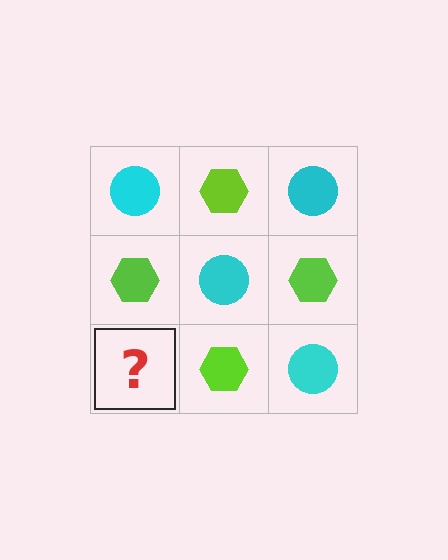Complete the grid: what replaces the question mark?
The question mark should be replaced with a cyan circle.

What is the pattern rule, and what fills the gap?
The rule is that it alternates cyan circle and lime hexagon in a checkerboard pattern. The gap should be filled with a cyan circle.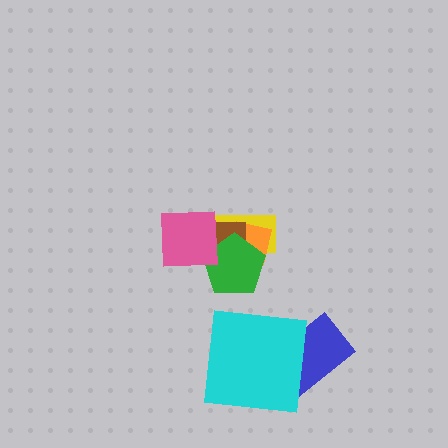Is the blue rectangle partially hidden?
Yes, it is partially covered by another shape.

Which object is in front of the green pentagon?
The pink square is in front of the green pentagon.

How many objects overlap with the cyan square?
1 object overlaps with the cyan square.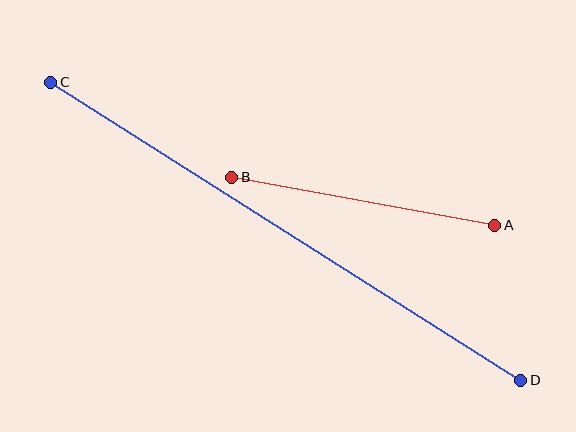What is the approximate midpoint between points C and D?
The midpoint is at approximately (286, 231) pixels.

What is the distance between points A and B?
The distance is approximately 267 pixels.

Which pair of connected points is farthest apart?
Points C and D are farthest apart.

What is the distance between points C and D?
The distance is approximately 557 pixels.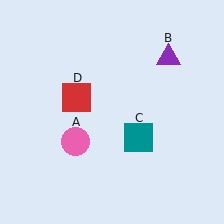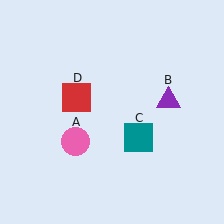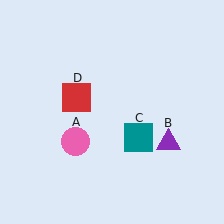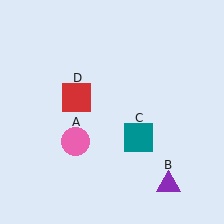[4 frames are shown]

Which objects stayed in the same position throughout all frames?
Pink circle (object A) and teal square (object C) and red square (object D) remained stationary.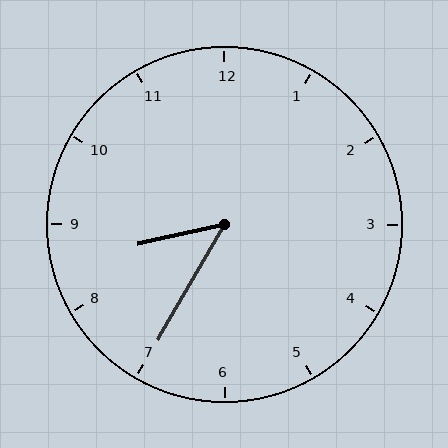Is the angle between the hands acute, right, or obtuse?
It is acute.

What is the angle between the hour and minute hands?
Approximately 48 degrees.